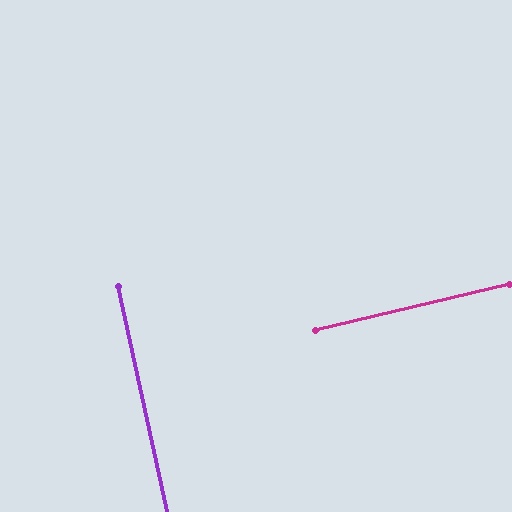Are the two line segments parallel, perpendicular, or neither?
Perpendicular — they meet at approximately 89°.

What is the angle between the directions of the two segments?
Approximately 89 degrees.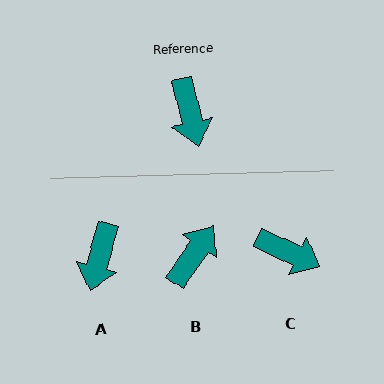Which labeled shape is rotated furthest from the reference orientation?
B, about 132 degrees away.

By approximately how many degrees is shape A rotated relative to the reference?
Approximately 29 degrees clockwise.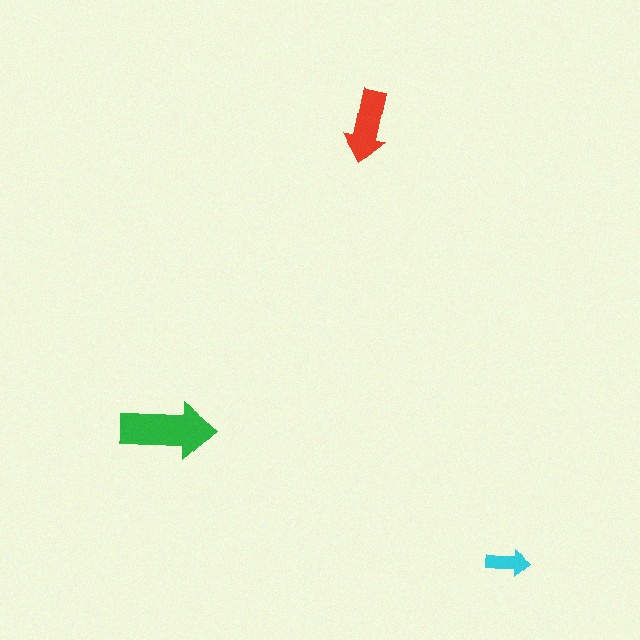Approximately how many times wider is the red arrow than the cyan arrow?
About 1.5 times wider.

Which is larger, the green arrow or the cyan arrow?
The green one.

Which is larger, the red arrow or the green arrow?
The green one.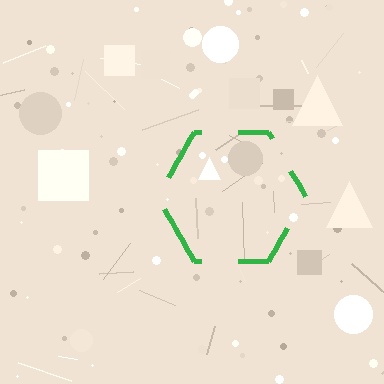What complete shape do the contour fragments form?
The contour fragments form a hexagon.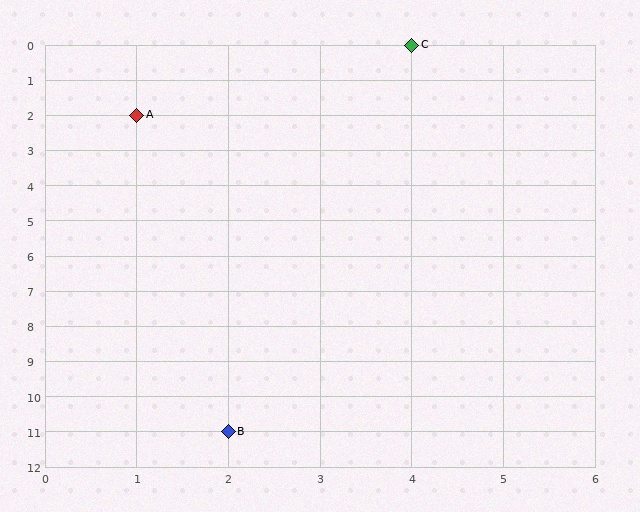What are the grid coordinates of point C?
Point C is at grid coordinates (4, 0).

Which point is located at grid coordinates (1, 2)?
Point A is at (1, 2).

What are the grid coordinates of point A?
Point A is at grid coordinates (1, 2).